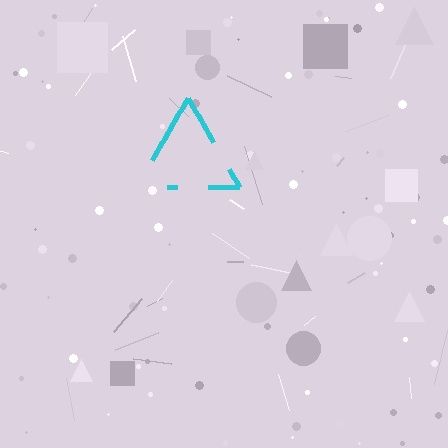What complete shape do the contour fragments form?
The contour fragments form a triangle.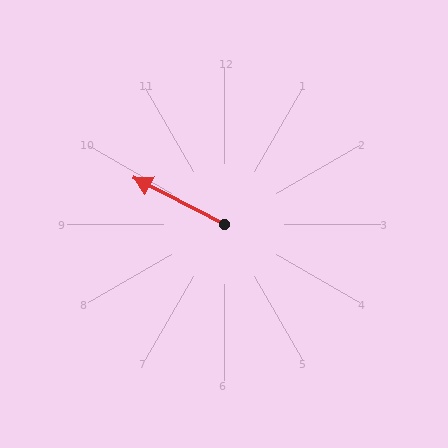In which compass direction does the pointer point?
Northwest.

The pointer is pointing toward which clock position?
Roughly 10 o'clock.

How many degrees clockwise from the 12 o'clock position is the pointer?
Approximately 297 degrees.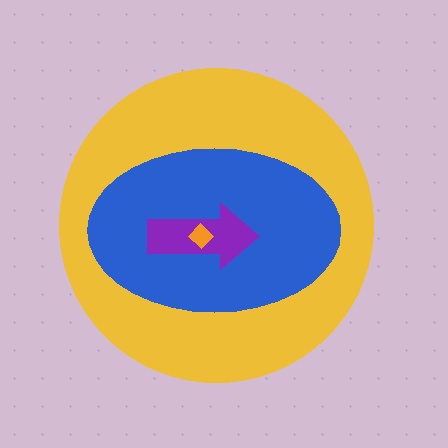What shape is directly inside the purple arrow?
The orange diamond.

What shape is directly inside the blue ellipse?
The purple arrow.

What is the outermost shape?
The yellow circle.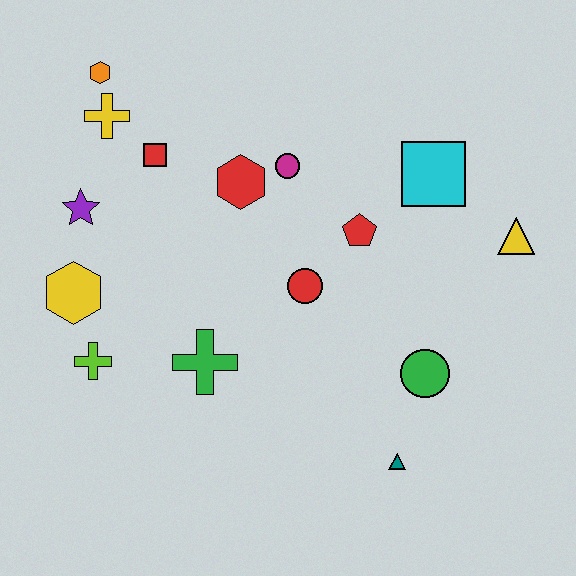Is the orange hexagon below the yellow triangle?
No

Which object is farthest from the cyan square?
The lime cross is farthest from the cyan square.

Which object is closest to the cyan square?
The red pentagon is closest to the cyan square.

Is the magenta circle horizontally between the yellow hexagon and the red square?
No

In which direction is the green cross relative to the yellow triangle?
The green cross is to the left of the yellow triangle.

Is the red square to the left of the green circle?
Yes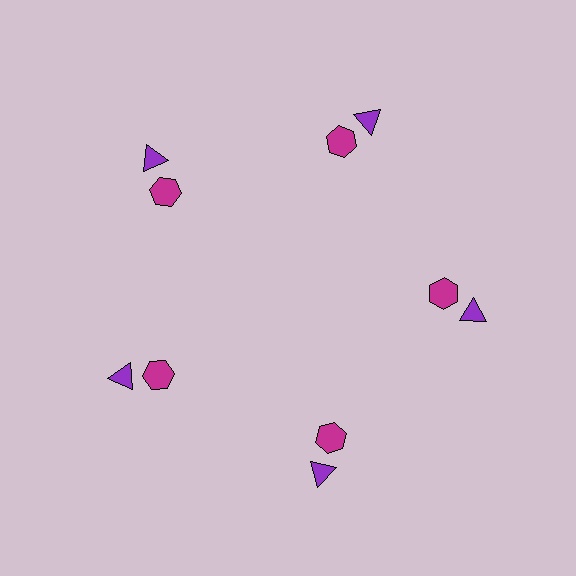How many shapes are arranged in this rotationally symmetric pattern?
There are 10 shapes, arranged in 5 groups of 2.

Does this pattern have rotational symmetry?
Yes, this pattern has 5-fold rotational symmetry. It looks the same after rotating 72 degrees around the center.